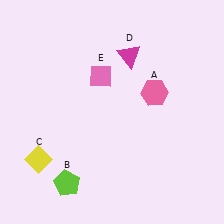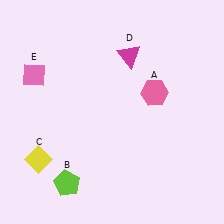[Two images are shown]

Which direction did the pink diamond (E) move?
The pink diamond (E) moved left.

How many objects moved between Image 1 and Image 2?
1 object moved between the two images.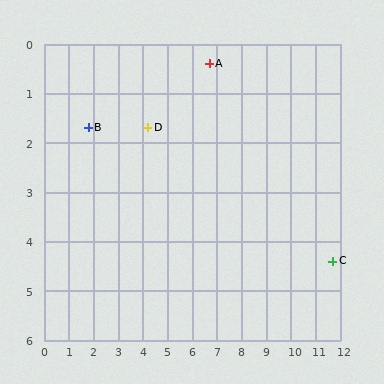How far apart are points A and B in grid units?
Points A and B are about 5.1 grid units apart.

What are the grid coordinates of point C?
Point C is at approximately (11.7, 4.4).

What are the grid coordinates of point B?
Point B is at approximately (1.8, 1.7).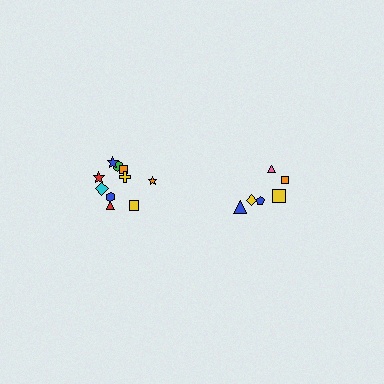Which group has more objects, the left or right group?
The left group.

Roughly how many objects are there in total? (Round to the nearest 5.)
Roughly 15 objects in total.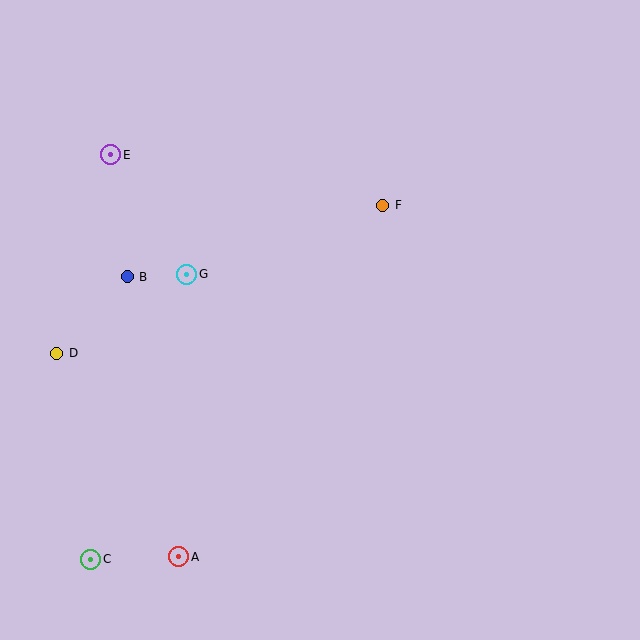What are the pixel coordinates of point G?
Point G is at (187, 274).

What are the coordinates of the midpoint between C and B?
The midpoint between C and B is at (109, 418).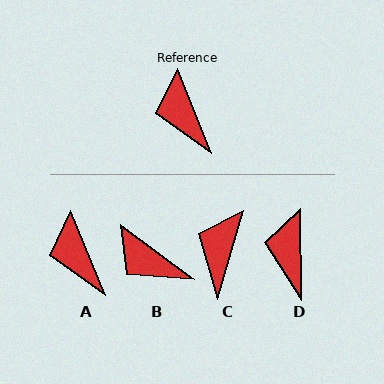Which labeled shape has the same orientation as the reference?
A.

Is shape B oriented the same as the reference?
No, it is off by about 31 degrees.